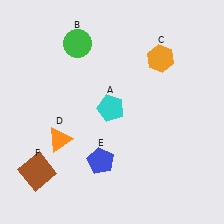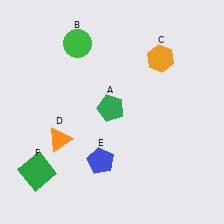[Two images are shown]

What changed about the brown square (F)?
In Image 1, F is brown. In Image 2, it changed to green.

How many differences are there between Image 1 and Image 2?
There are 2 differences between the two images.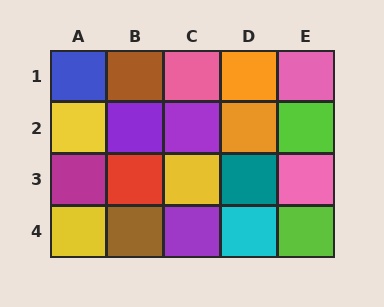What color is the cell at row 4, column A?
Yellow.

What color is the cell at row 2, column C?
Purple.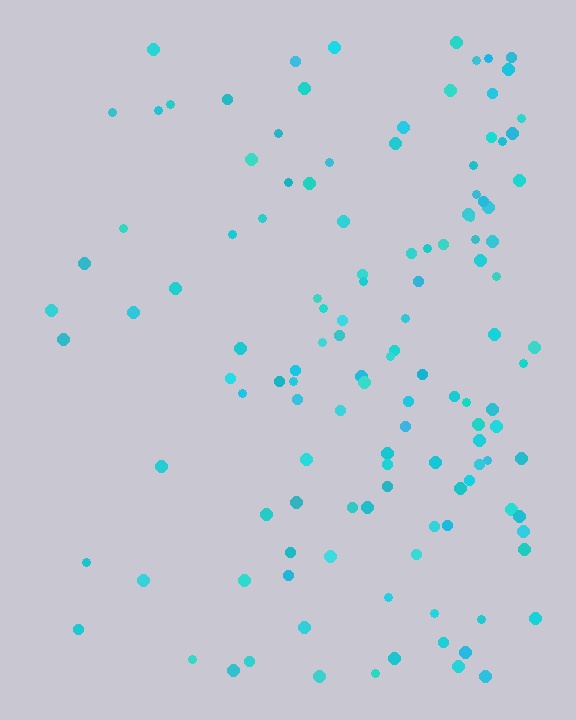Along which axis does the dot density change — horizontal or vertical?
Horizontal.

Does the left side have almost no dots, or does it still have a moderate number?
Still a moderate number, just noticeably fewer than the right.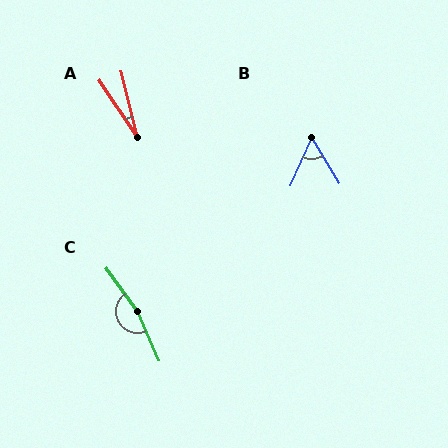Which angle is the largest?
C, at approximately 168 degrees.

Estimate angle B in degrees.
Approximately 56 degrees.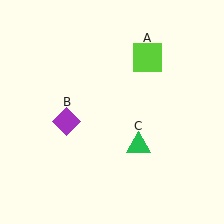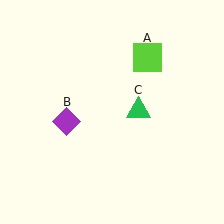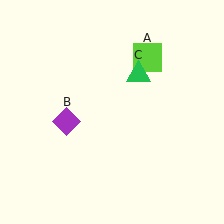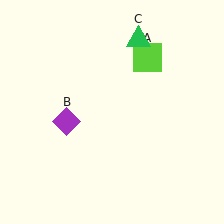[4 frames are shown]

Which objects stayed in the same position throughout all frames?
Lime square (object A) and purple diamond (object B) remained stationary.